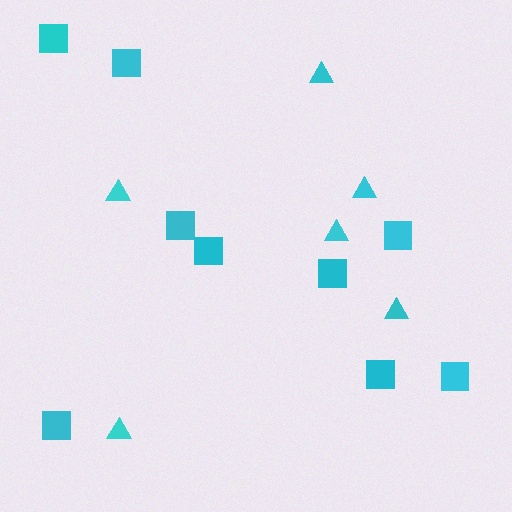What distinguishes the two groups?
There are 2 groups: one group of triangles (6) and one group of squares (9).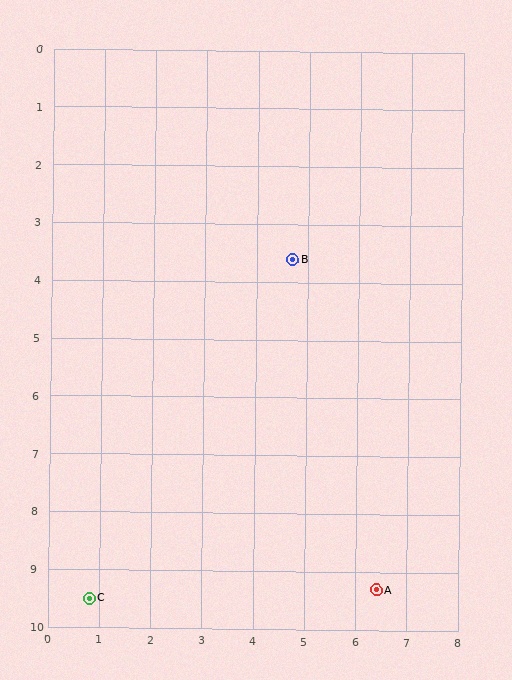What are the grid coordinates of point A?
Point A is at approximately (6.4, 9.3).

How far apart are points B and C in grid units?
Points B and C are about 7.1 grid units apart.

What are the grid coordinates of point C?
Point C is at approximately (0.8, 9.5).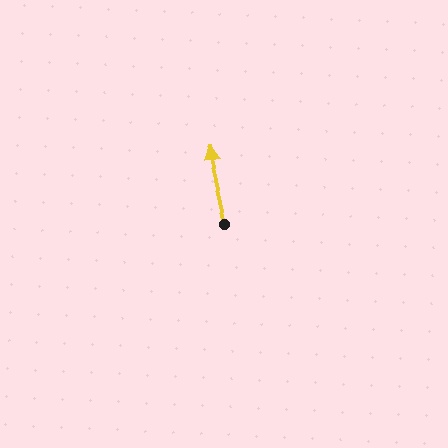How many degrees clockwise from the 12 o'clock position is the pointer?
Approximately 347 degrees.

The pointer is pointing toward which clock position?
Roughly 12 o'clock.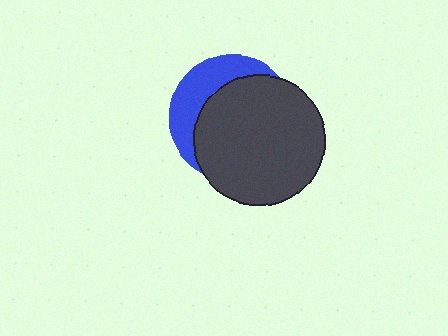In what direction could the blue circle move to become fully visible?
The blue circle could move toward the upper-left. That would shift it out from behind the dark gray circle entirely.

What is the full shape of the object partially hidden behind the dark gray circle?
The partially hidden object is a blue circle.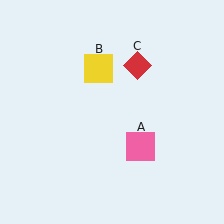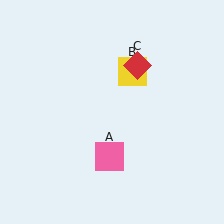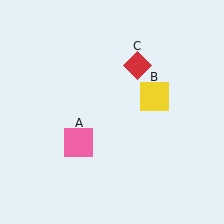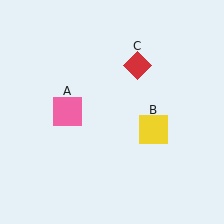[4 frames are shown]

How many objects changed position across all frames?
2 objects changed position: pink square (object A), yellow square (object B).